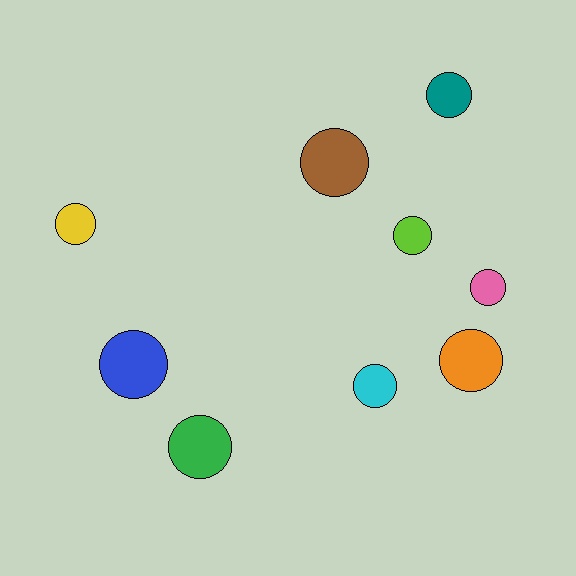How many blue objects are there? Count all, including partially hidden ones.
There is 1 blue object.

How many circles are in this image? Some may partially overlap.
There are 9 circles.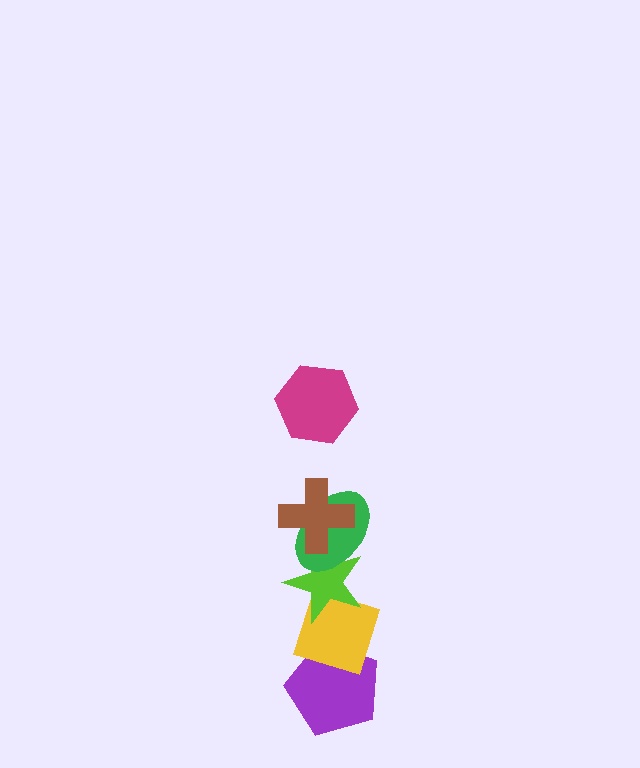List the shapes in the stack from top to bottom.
From top to bottom: the magenta hexagon, the brown cross, the green ellipse, the lime star, the yellow diamond, the purple pentagon.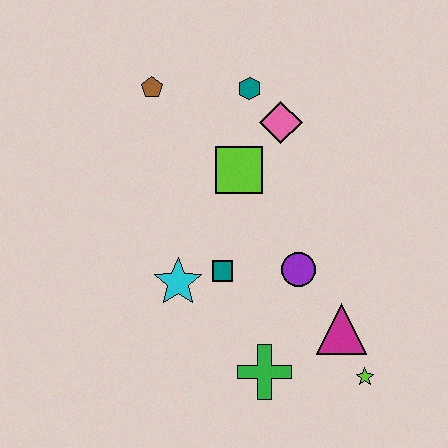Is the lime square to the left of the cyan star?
No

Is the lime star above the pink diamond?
No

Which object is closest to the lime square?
The pink diamond is closest to the lime square.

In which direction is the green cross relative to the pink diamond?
The green cross is below the pink diamond.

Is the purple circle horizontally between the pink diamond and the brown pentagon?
No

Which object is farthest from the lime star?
The brown pentagon is farthest from the lime star.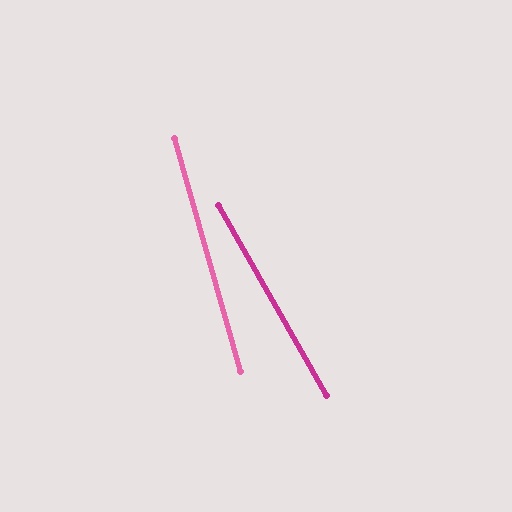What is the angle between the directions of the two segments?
Approximately 14 degrees.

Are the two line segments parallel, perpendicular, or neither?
Neither parallel nor perpendicular — they differ by about 14°.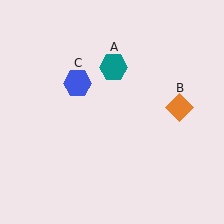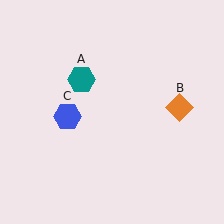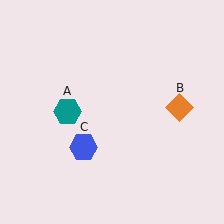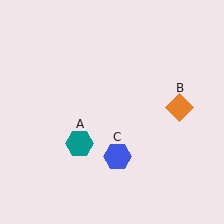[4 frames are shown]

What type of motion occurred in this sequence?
The teal hexagon (object A), blue hexagon (object C) rotated counterclockwise around the center of the scene.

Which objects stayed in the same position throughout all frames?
Orange diamond (object B) remained stationary.